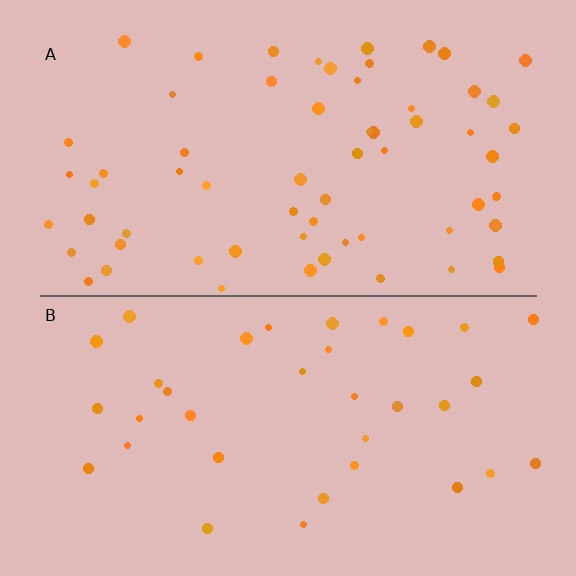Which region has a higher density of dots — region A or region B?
A (the top).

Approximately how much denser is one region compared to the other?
Approximately 1.8× — region A over region B.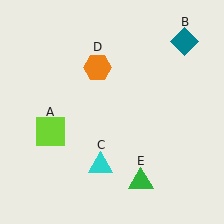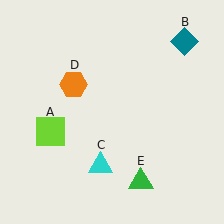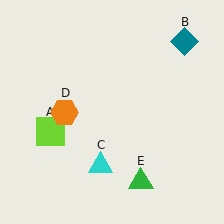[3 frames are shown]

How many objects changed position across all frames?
1 object changed position: orange hexagon (object D).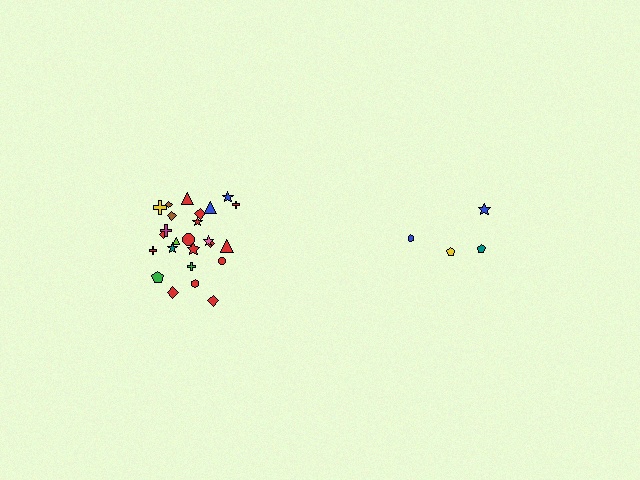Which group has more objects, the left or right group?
The left group.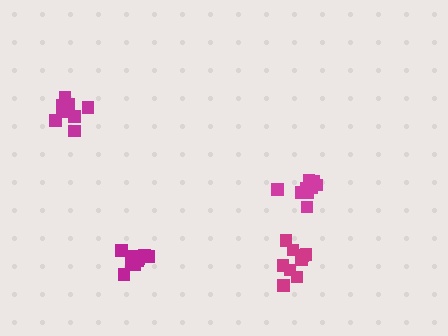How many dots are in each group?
Group 1: 9 dots, Group 2: 10 dots, Group 3: 9 dots, Group 4: 10 dots (38 total).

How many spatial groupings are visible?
There are 4 spatial groupings.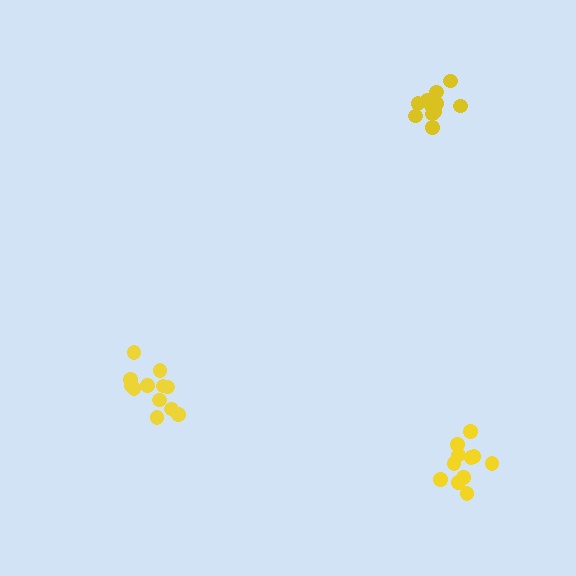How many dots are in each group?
Group 1: 12 dots, Group 2: 12 dots, Group 3: 11 dots (35 total).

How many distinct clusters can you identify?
There are 3 distinct clusters.